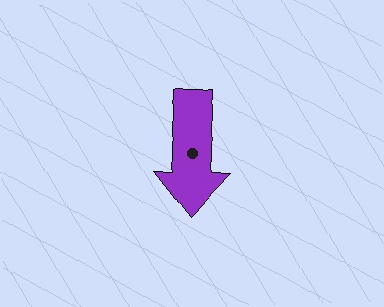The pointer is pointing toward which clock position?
Roughly 6 o'clock.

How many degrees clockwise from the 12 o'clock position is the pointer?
Approximately 183 degrees.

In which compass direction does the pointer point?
South.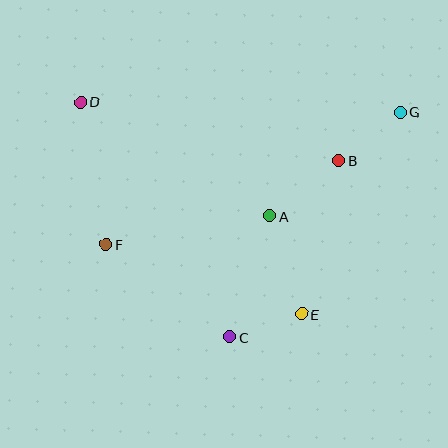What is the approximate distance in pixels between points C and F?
The distance between C and F is approximately 154 pixels.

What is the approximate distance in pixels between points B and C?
The distance between B and C is approximately 208 pixels.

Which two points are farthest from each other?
Points F and G are farthest from each other.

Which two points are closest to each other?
Points C and E are closest to each other.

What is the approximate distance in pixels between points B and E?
The distance between B and E is approximately 158 pixels.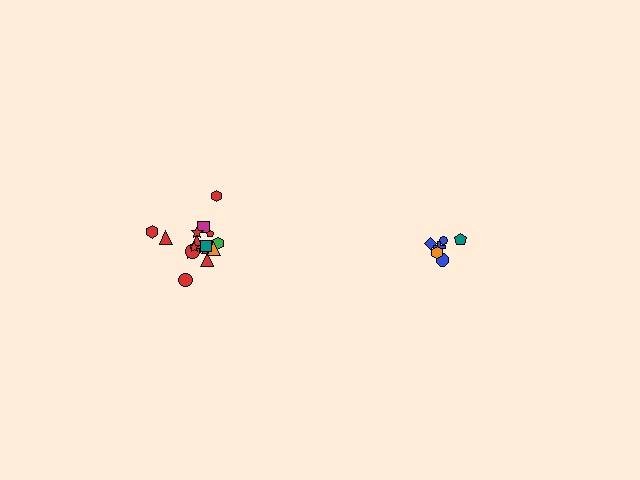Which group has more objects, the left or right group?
The left group.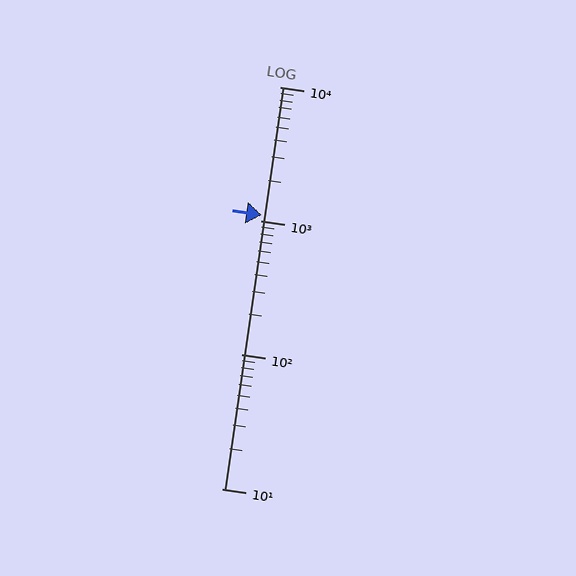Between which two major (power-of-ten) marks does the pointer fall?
The pointer is between 1000 and 10000.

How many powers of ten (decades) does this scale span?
The scale spans 3 decades, from 10 to 10000.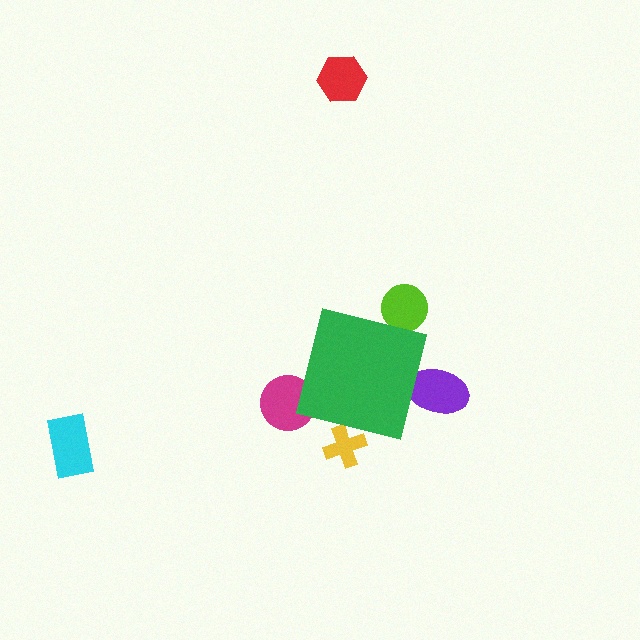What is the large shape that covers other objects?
A green square.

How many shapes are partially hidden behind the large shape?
4 shapes are partially hidden.